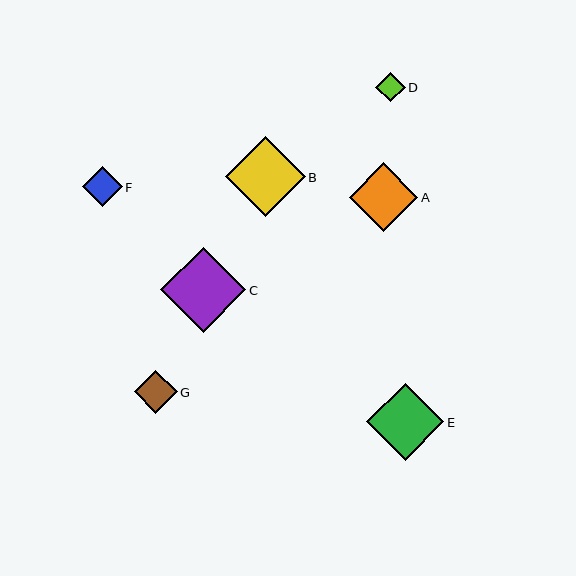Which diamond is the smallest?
Diamond D is the smallest with a size of approximately 29 pixels.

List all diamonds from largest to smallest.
From largest to smallest: C, B, E, A, G, F, D.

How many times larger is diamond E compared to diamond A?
Diamond E is approximately 1.1 times the size of diamond A.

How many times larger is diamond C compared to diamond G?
Diamond C is approximately 2.0 times the size of diamond G.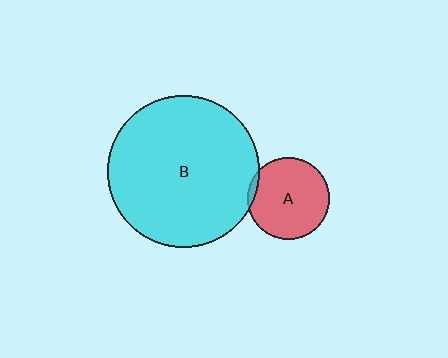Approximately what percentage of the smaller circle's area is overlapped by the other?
Approximately 5%.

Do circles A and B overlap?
Yes.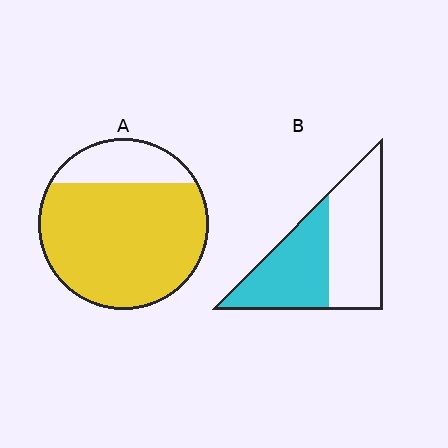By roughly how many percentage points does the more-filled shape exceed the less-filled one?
By roughly 30 percentage points (A over B).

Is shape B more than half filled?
Roughly half.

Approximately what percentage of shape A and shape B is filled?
A is approximately 80% and B is approximately 45%.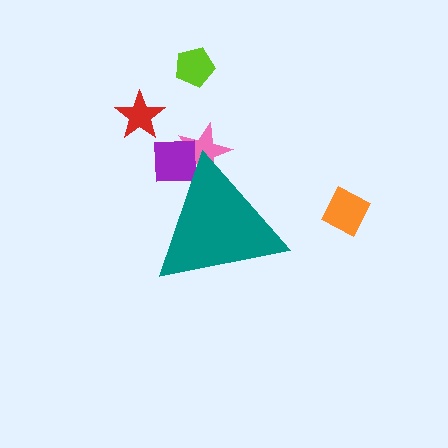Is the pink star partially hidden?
Yes, the pink star is partially hidden behind the teal triangle.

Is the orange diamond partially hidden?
No, the orange diamond is fully visible.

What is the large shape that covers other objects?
A teal triangle.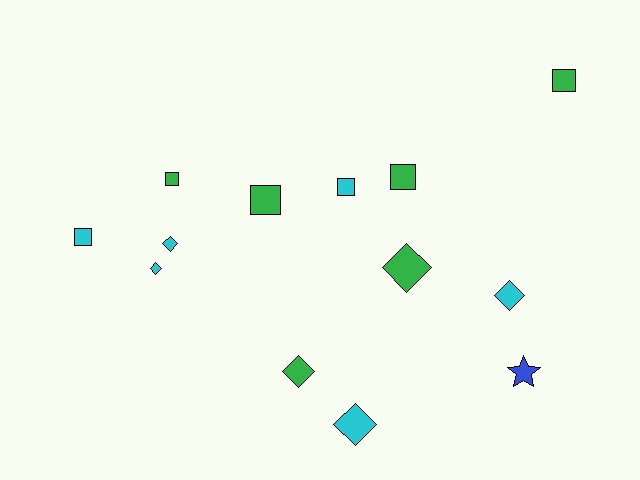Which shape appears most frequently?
Diamond, with 6 objects.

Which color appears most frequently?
Cyan, with 6 objects.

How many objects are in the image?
There are 13 objects.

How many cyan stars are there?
There are no cyan stars.